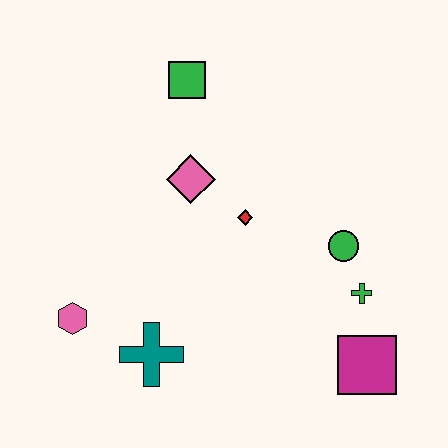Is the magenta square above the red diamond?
No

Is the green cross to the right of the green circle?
Yes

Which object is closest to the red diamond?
The pink diamond is closest to the red diamond.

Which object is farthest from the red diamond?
The pink hexagon is farthest from the red diamond.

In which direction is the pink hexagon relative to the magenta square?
The pink hexagon is to the left of the magenta square.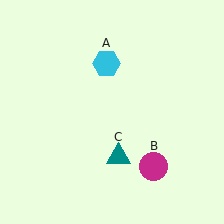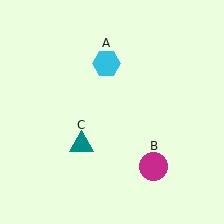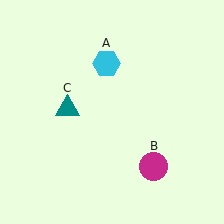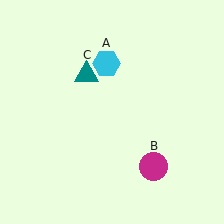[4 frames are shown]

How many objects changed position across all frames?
1 object changed position: teal triangle (object C).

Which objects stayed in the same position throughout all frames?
Cyan hexagon (object A) and magenta circle (object B) remained stationary.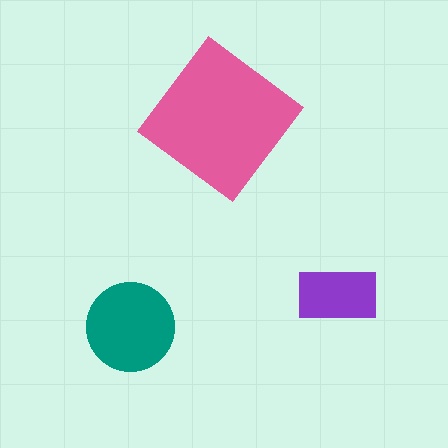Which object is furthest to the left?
The teal circle is leftmost.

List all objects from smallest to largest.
The purple rectangle, the teal circle, the pink diamond.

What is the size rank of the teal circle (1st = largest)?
2nd.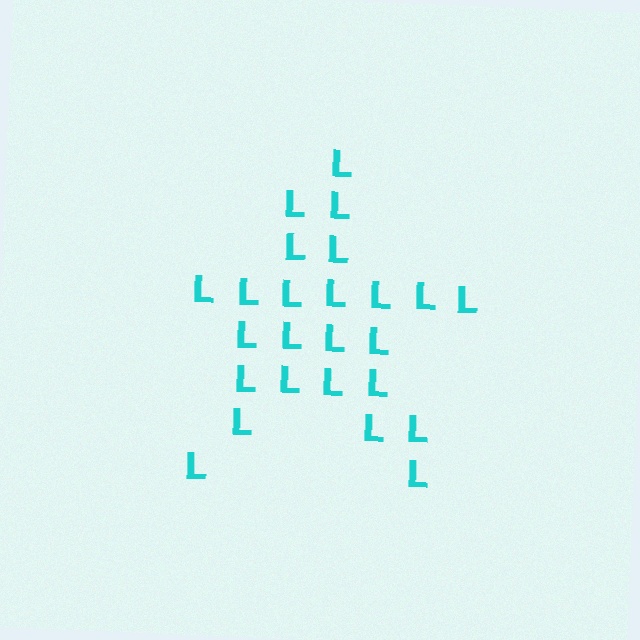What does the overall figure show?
The overall figure shows a star.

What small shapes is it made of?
It is made of small letter L's.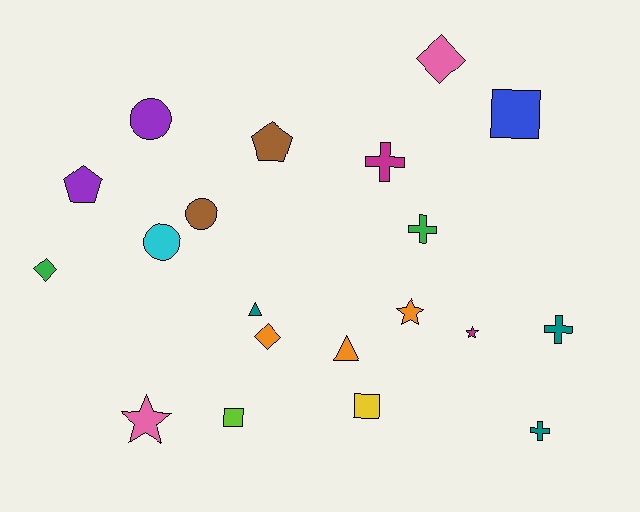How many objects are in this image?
There are 20 objects.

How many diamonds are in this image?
There are 3 diamonds.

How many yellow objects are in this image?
There is 1 yellow object.